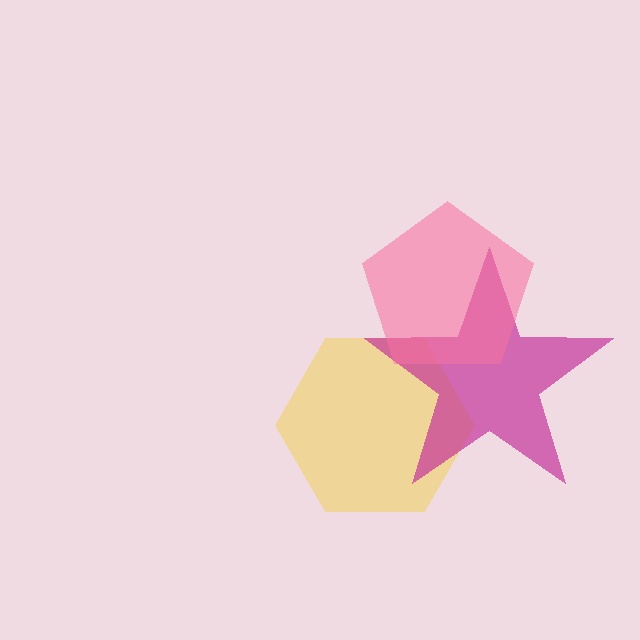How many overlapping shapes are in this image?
There are 3 overlapping shapes in the image.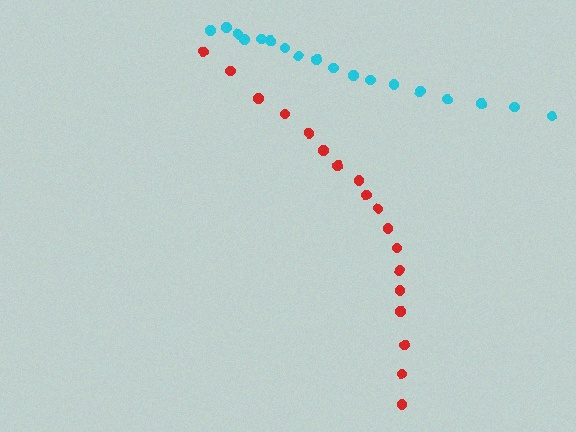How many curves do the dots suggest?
There are 2 distinct paths.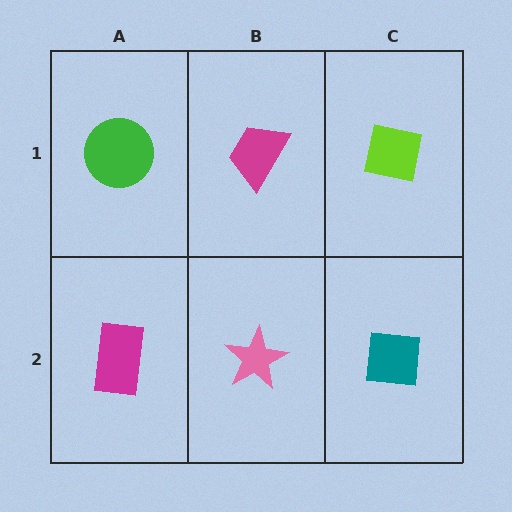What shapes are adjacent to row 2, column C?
A lime square (row 1, column C), a pink star (row 2, column B).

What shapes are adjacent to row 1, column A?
A magenta rectangle (row 2, column A), a magenta trapezoid (row 1, column B).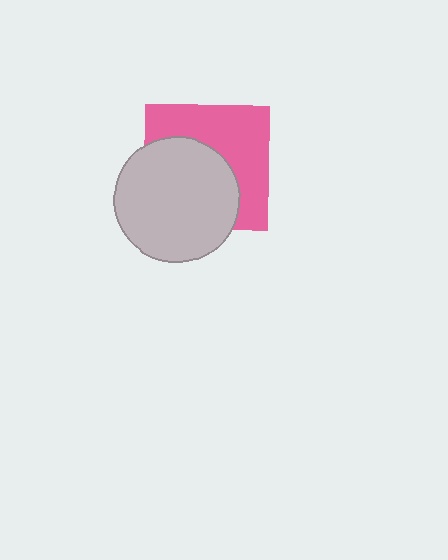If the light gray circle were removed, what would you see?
You would see the complete pink square.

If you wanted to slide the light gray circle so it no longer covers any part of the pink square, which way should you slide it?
Slide it toward the lower-left — that is the most direct way to separate the two shapes.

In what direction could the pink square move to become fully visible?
The pink square could move toward the upper-right. That would shift it out from behind the light gray circle entirely.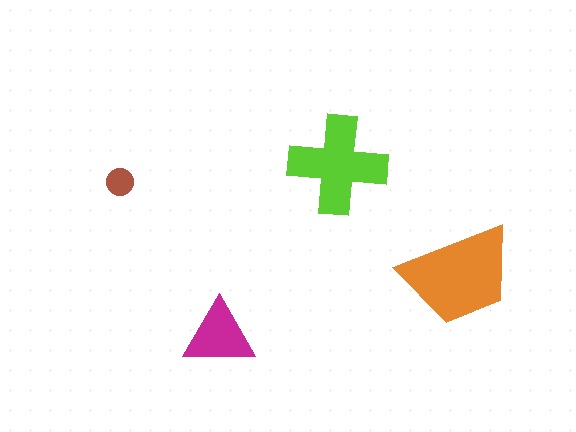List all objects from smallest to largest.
The brown circle, the magenta triangle, the lime cross, the orange trapezoid.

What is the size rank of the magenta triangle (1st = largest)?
3rd.